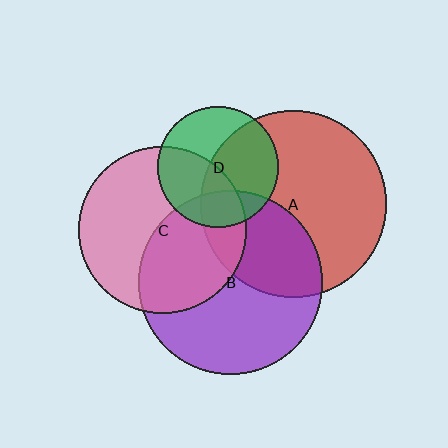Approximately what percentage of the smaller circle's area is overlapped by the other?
Approximately 20%.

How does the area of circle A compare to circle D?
Approximately 2.4 times.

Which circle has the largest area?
Circle A (red).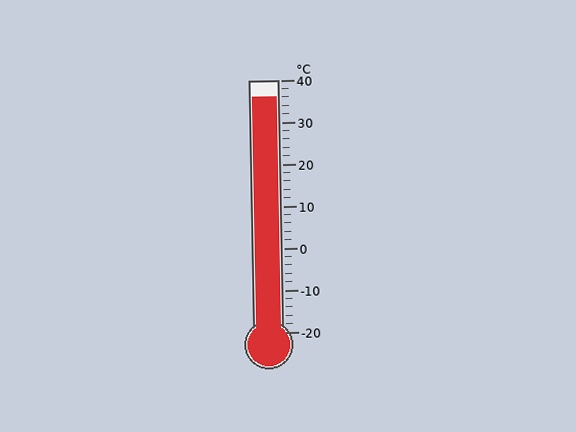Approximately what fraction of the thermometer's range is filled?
The thermometer is filled to approximately 95% of its range.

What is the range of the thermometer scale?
The thermometer scale ranges from -20°C to 40°C.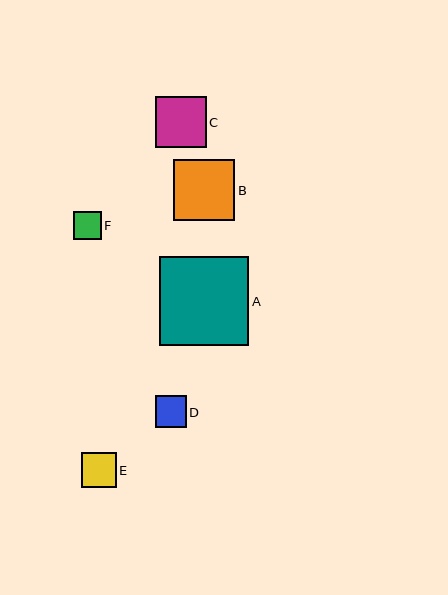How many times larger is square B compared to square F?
Square B is approximately 2.2 times the size of square F.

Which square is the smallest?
Square F is the smallest with a size of approximately 28 pixels.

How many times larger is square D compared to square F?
Square D is approximately 1.1 times the size of square F.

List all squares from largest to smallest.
From largest to smallest: A, B, C, E, D, F.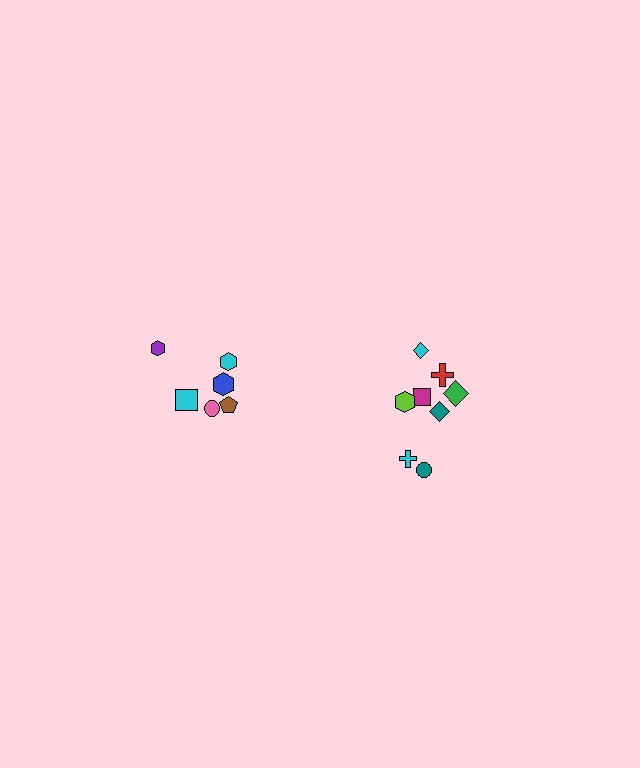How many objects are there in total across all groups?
There are 14 objects.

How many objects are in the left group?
There are 6 objects.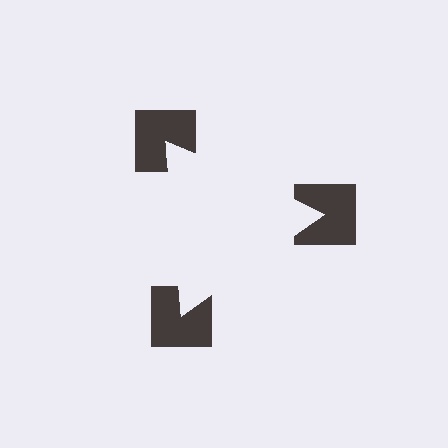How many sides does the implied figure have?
3 sides.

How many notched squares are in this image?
There are 3 — one at each vertex of the illusory triangle.